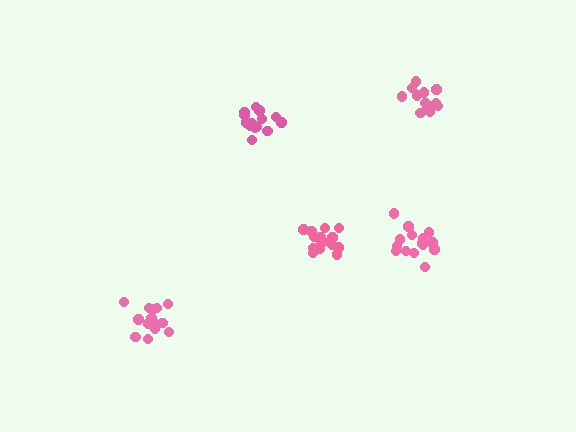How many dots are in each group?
Group 1: 14 dots, Group 2: 13 dots, Group 3: 15 dots, Group 4: 14 dots, Group 5: 16 dots (72 total).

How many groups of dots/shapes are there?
There are 5 groups.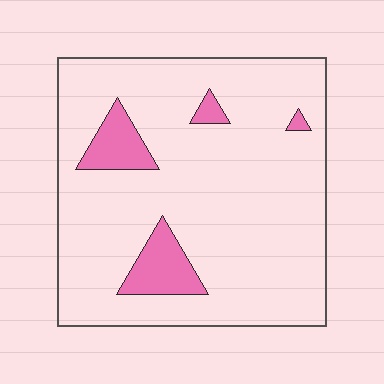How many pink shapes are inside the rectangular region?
4.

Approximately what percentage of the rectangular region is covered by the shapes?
Approximately 10%.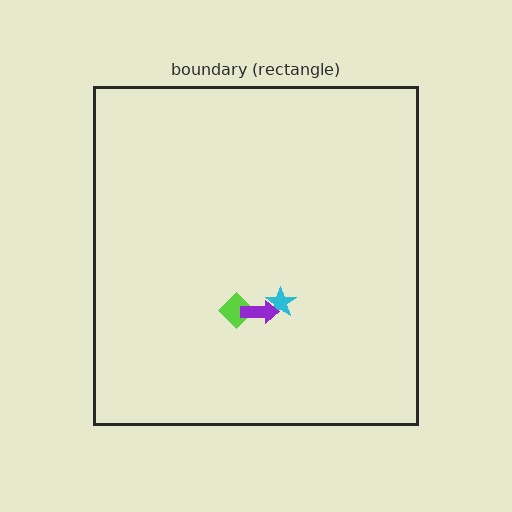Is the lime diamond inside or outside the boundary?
Inside.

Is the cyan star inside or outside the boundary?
Inside.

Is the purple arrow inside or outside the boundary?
Inside.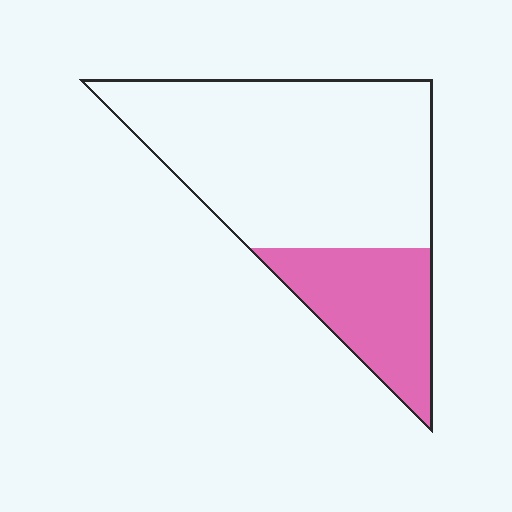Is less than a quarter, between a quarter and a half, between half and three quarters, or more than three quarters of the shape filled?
Between a quarter and a half.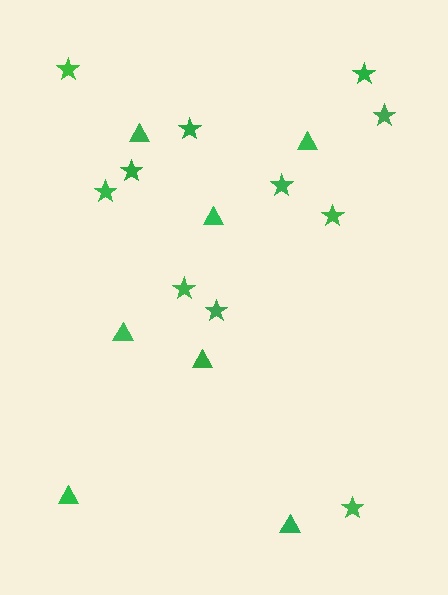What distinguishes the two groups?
There are 2 groups: one group of triangles (7) and one group of stars (11).